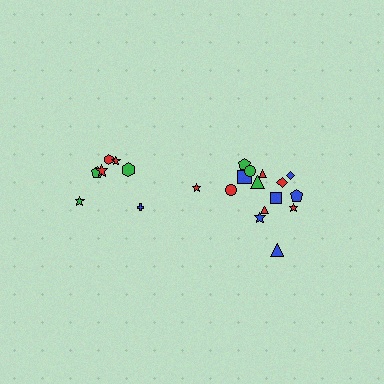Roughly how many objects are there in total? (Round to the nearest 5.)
Roughly 20 objects in total.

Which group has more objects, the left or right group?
The right group.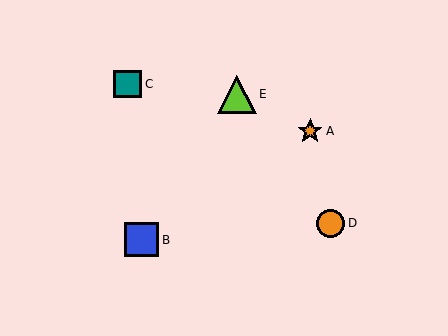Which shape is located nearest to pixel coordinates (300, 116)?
The orange star (labeled A) at (310, 131) is nearest to that location.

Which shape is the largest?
The lime triangle (labeled E) is the largest.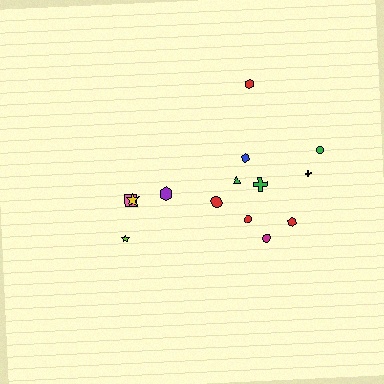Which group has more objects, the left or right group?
The right group.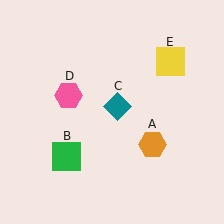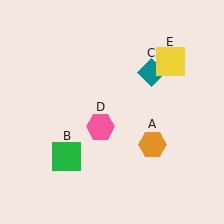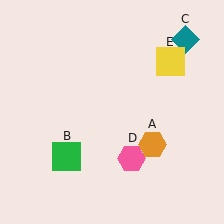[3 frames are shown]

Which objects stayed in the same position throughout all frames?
Orange hexagon (object A) and green square (object B) and yellow square (object E) remained stationary.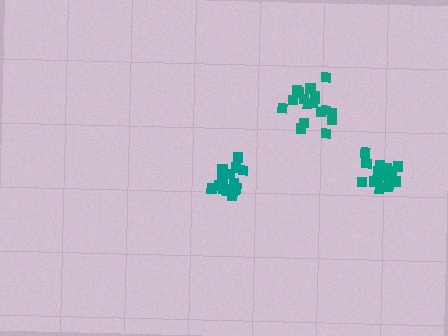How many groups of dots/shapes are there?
There are 3 groups.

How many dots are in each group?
Group 1: 17 dots, Group 2: 18 dots, Group 3: 19 dots (54 total).